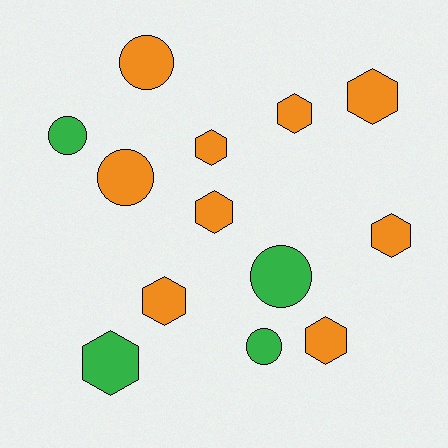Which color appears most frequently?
Orange, with 9 objects.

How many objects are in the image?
There are 13 objects.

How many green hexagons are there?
There is 1 green hexagon.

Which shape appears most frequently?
Hexagon, with 8 objects.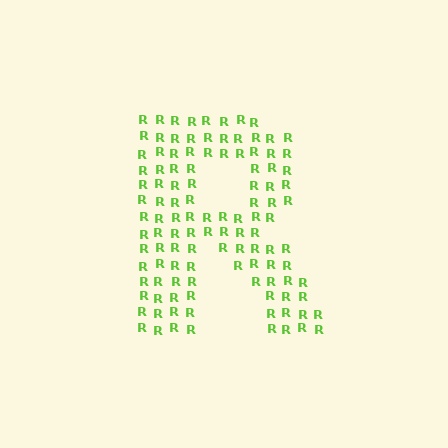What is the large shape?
The large shape is the letter R.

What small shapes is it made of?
It is made of small letter R's.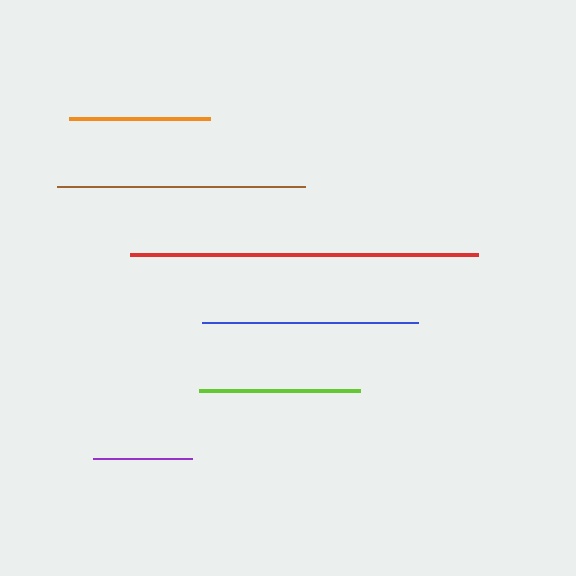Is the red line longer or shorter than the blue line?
The red line is longer than the blue line.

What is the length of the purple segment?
The purple segment is approximately 99 pixels long.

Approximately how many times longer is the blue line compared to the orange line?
The blue line is approximately 1.5 times the length of the orange line.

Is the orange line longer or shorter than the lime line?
The lime line is longer than the orange line.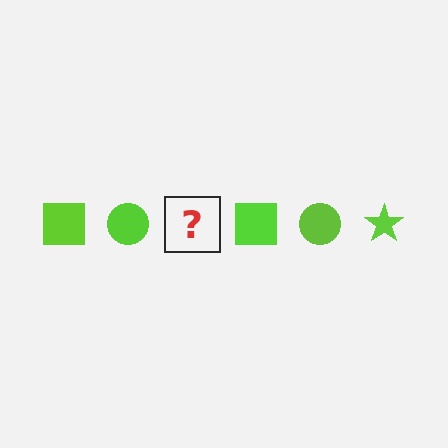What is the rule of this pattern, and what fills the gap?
The rule is that the pattern cycles through square, circle, star shapes in lime. The gap should be filled with a lime star.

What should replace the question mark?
The question mark should be replaced with a lime star.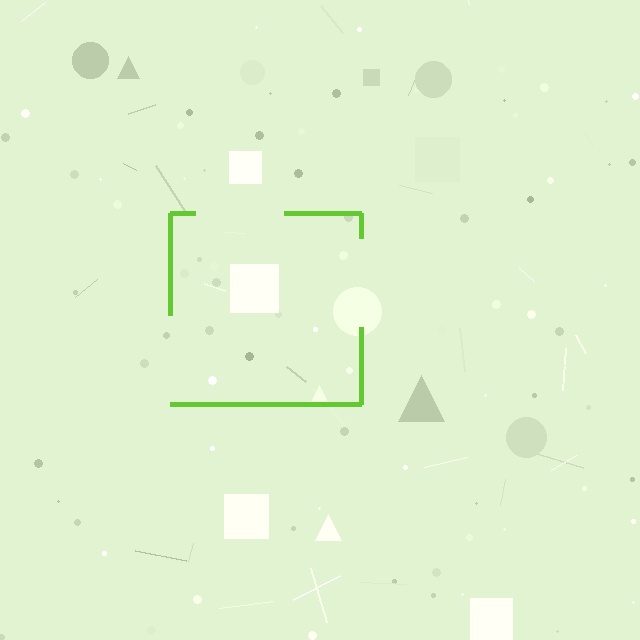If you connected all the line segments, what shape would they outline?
They would outline a square.